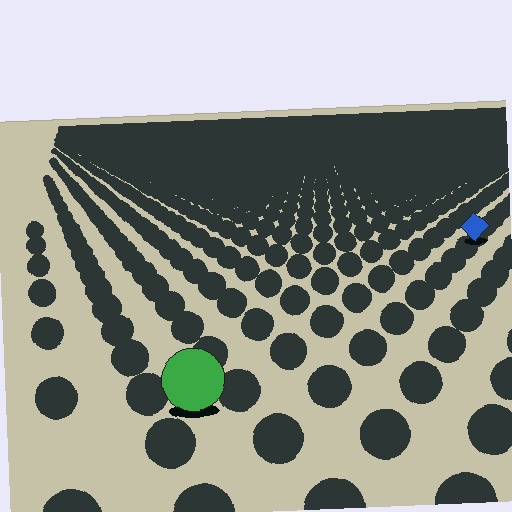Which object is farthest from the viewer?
The blue diamond is farthest from the viewer. It appears smaller and the ground texture around it is denser.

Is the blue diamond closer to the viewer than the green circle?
No. The green circle is closer — you can tell from the texture gradient: the ground texture is coarser near it.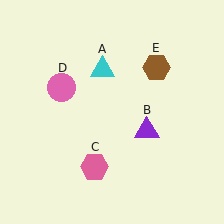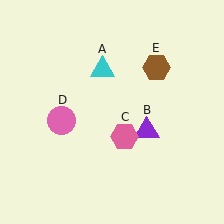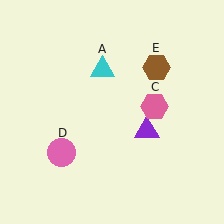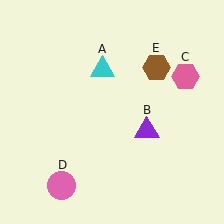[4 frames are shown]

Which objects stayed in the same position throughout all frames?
Cyan triangle (object A) and purple triangle (object B) and brown hexagon (object E) remained stationary.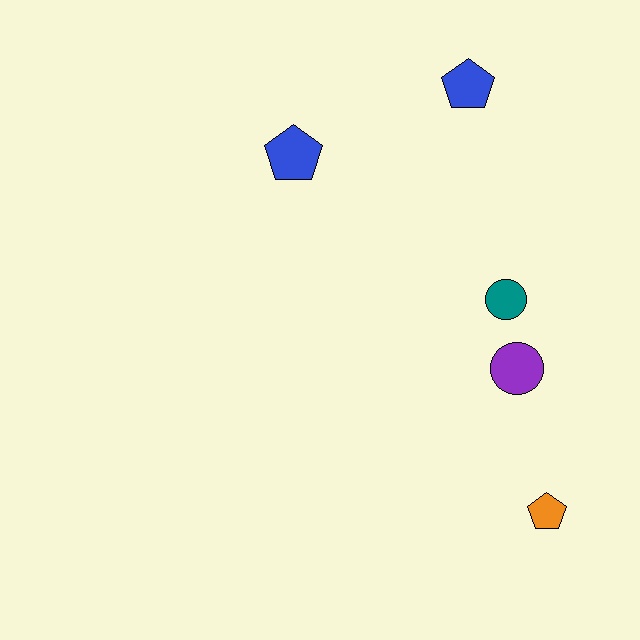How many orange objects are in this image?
There is 1 orange object.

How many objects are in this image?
There are 5 objects.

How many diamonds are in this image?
There are no diamonds.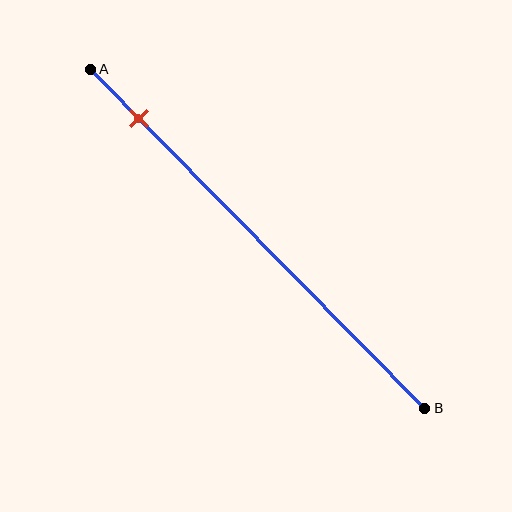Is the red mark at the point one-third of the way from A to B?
No, the mark is at about 15% from A, not at the 33% one-third point.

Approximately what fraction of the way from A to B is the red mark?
The red mark is approximately 15% of the way from A to B.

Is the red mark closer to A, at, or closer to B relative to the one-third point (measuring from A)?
The red mark is closer to point A than the one-third point of segment AB.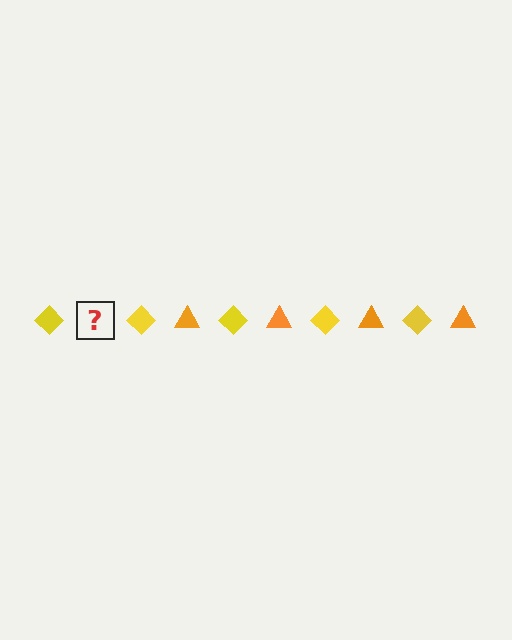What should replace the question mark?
The question mark should be replaced with an orange triangle.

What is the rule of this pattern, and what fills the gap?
The rule is that the pattern alternates between yellow diamond and orange triangle. The gap should be filled with an orange triangle.